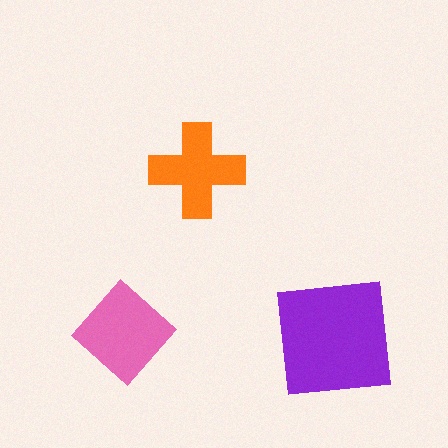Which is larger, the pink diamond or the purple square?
The purple square.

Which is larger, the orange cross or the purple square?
The purple square.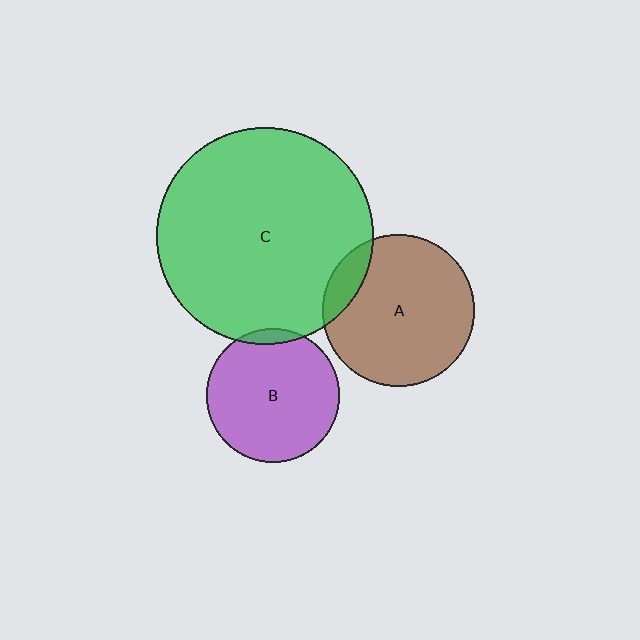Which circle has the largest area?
Circle C (green).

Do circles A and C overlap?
Yes.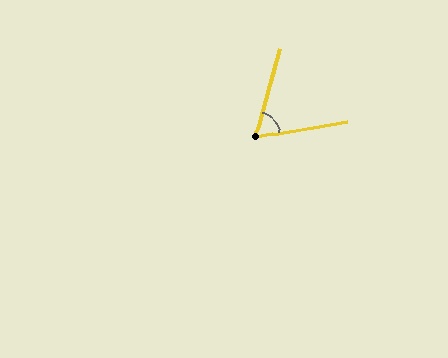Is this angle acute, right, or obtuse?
It is acute.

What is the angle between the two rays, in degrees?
Approximately 65 degrees.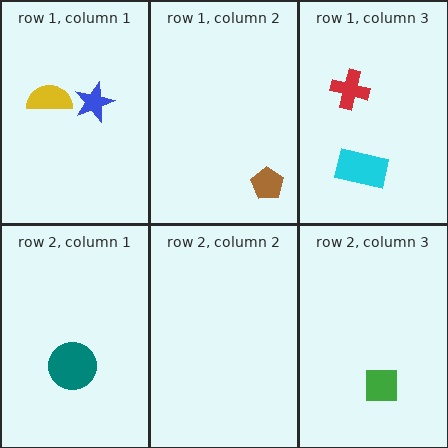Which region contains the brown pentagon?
The row 1, column 2 region.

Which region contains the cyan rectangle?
The row 1, column 3 region.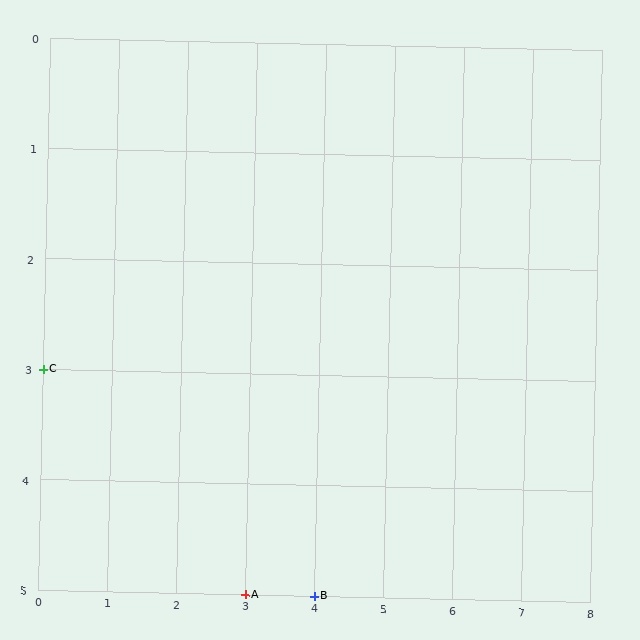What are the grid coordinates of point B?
Point B is at grid coordinates (4, 5).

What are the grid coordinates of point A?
Point A is at grid coordinates (3, 5).